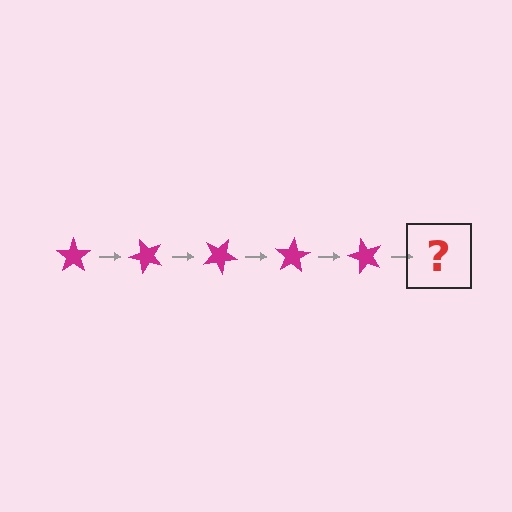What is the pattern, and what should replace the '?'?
The pattern is that the star rotates 50 degrees each step. The '?' should be a magenta star rotated 250 degrees.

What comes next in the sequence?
The next element should be a magenta star rotated 250 degrees.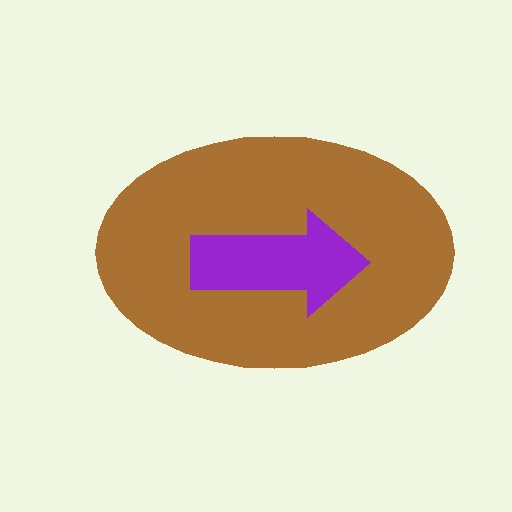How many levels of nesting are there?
2.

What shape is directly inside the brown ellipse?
The purple arrow.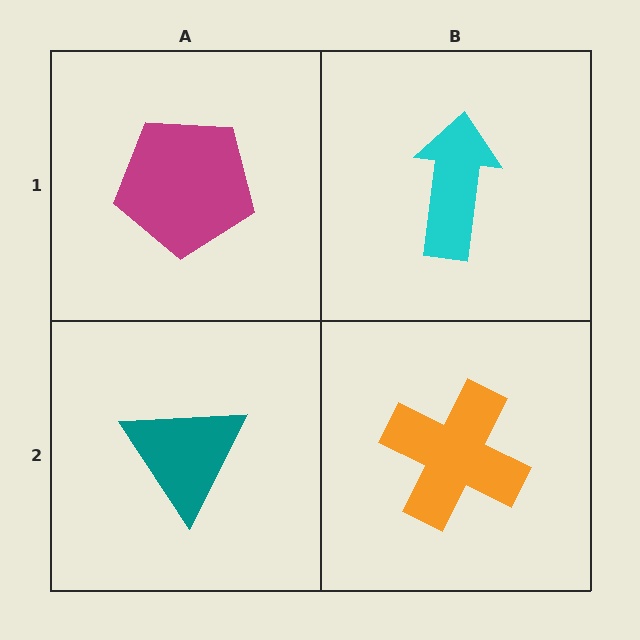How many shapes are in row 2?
2 shapes.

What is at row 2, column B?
An orange cross.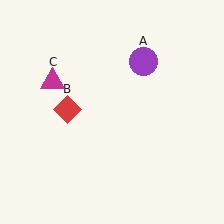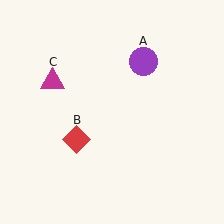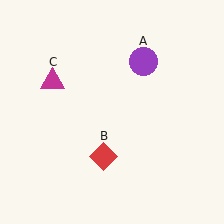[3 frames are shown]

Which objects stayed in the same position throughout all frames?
Purple circle (object A) and magenta triangle (object C) remained stationary.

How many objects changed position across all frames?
1 object changed position: red diamond (object B).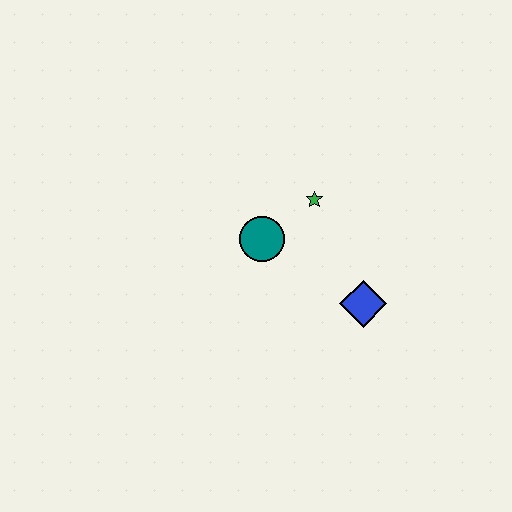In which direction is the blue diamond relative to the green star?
The blue diamond is below the green star.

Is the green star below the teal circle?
No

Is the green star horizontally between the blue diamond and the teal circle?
Yes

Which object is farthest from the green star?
The blue diamond is farthest from the green star.